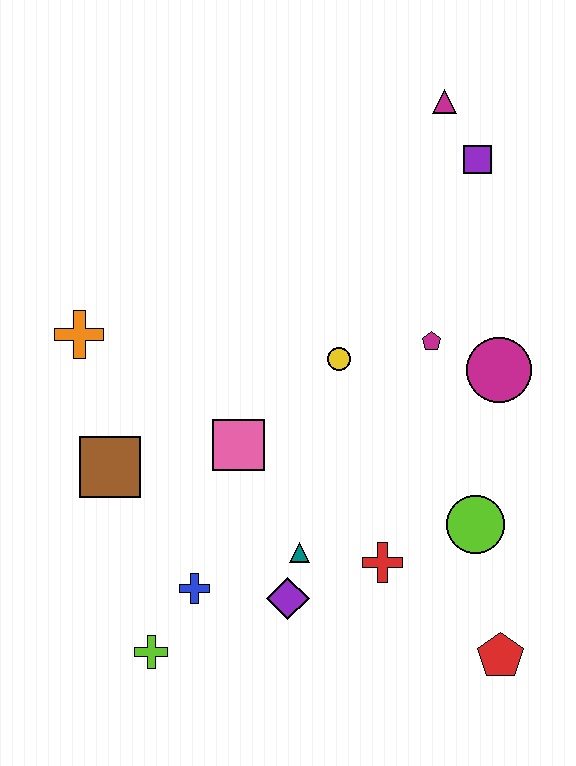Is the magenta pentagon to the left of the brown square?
No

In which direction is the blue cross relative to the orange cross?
The blue cross is below the orange cross.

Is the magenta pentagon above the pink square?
Yes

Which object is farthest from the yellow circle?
The lime cross is farthest from the yellow circle.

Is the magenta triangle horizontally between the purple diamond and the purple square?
Yes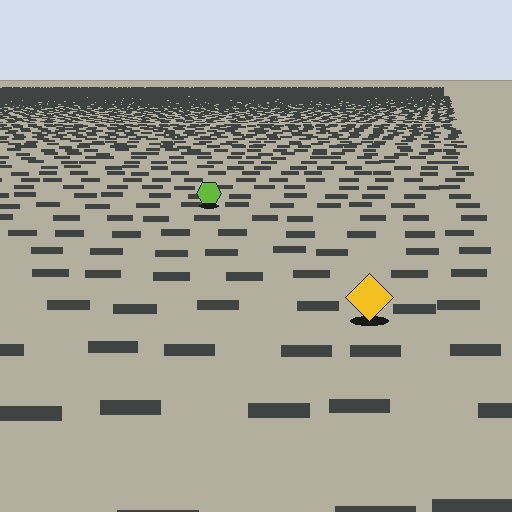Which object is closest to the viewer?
The yellow diamond is closest. The texture marks near it are larger and more spread out.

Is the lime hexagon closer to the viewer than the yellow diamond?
No. The yellow diamond is closer — you can tell from the texture gradient: the ground texture is coarser near it.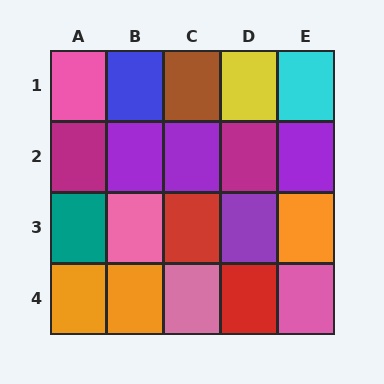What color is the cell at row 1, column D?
Yellow.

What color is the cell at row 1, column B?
Blue.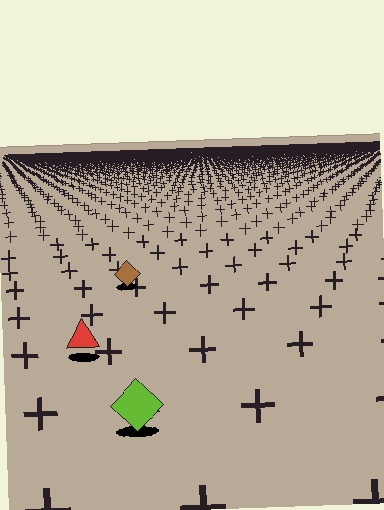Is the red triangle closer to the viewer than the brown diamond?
Yes. The red triangle is closer — you can tell from the texture gradient: the ground texture is coarser near it.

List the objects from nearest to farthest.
From nearest to farthest: the lime diamond, the red triangle, the brown diamond.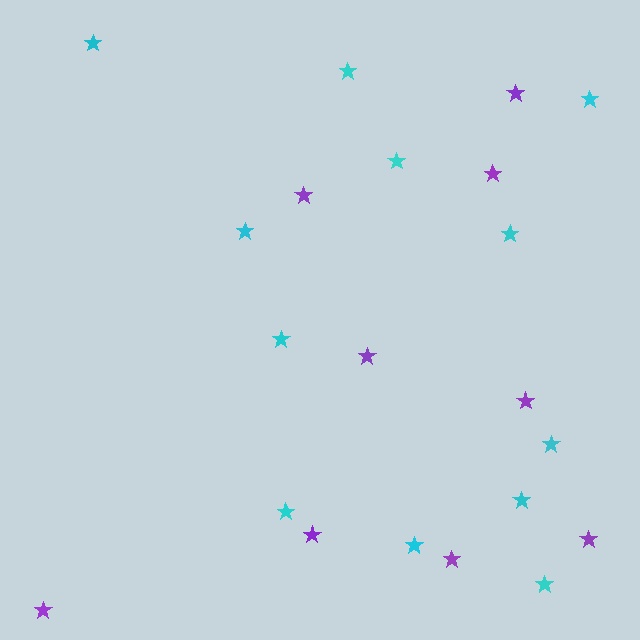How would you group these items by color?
There are 2 groups: one group of purple stars (9) and one group of cyan stars (12).